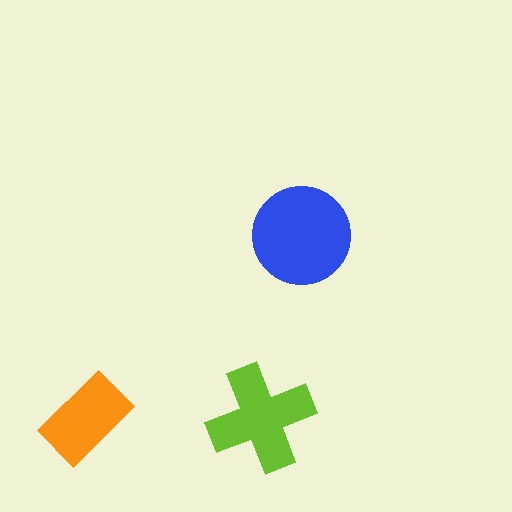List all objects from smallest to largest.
The orange rectangle, the lime cross, the blue circle.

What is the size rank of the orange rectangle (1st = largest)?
3rd.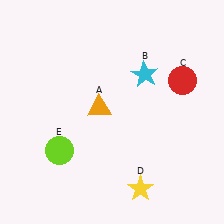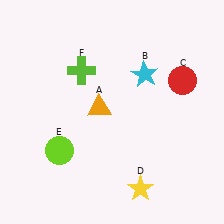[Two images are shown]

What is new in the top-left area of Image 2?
A lime cross (F) was added in the top-left area of Image 2.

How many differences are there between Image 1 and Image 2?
There is 1 difference between the two images.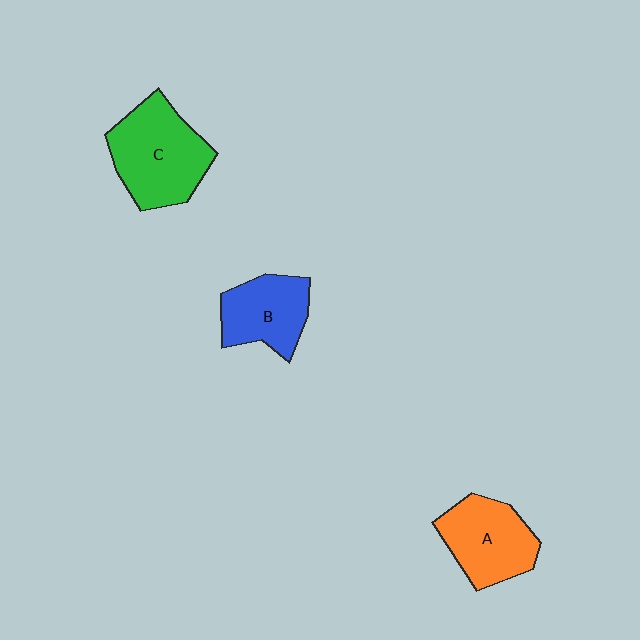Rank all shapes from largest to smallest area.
From largest to smallest: C (green), A (orange), B (blue).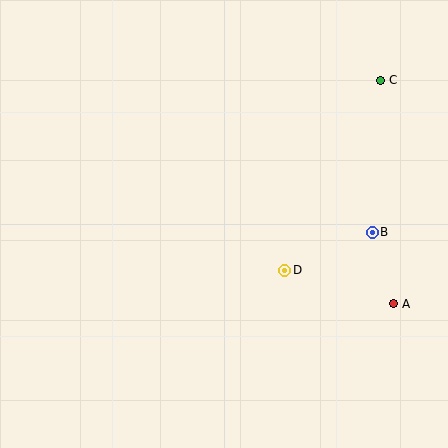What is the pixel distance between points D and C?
The distance between D and C is 213 pixels.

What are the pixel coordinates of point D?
Point D is at (285, 270).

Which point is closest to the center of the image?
Point D at (285, 270) is closest to the center.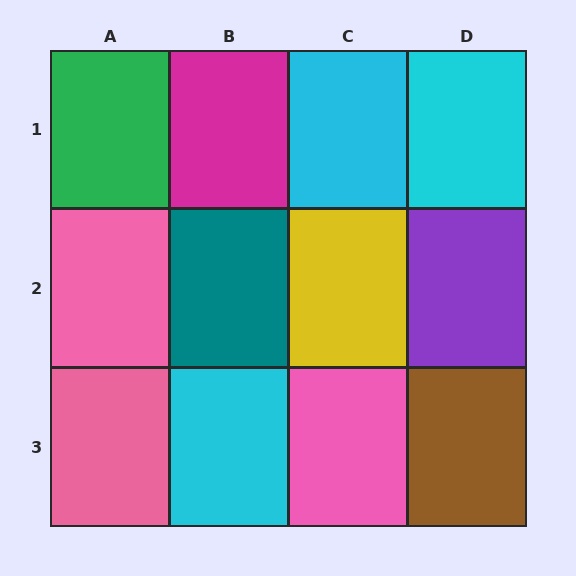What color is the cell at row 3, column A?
Pink.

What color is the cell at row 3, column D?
Brown.